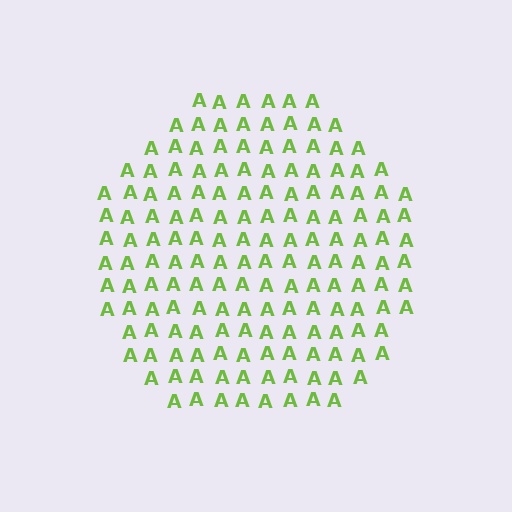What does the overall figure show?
The overall figure shows a circle.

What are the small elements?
The small elements are letter A's.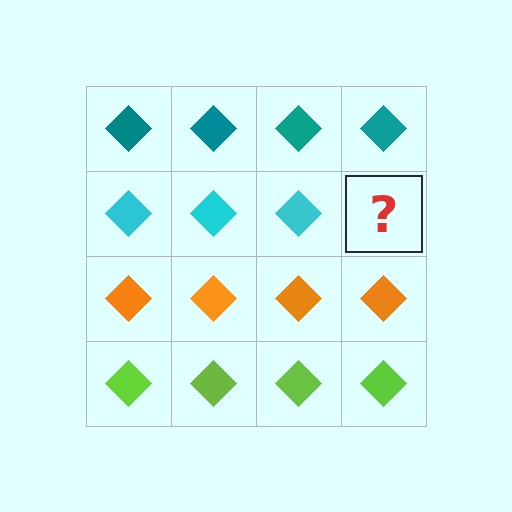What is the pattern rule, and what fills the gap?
The rule is that each row has a consistent color. The gap should be filled with a cyan diamond.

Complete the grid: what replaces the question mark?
The question mark should be replaced with a cyan diamond.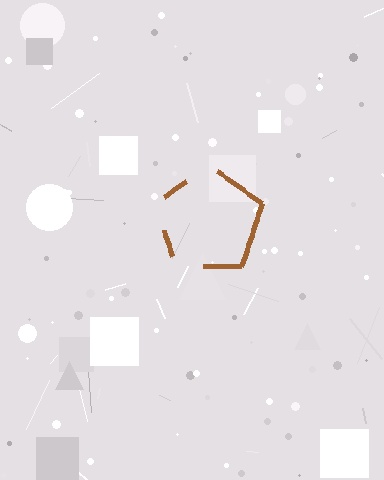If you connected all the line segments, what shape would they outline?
They would outline a pentagon.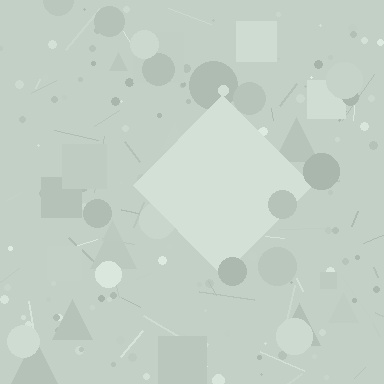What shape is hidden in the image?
A diamond is hidden in the image.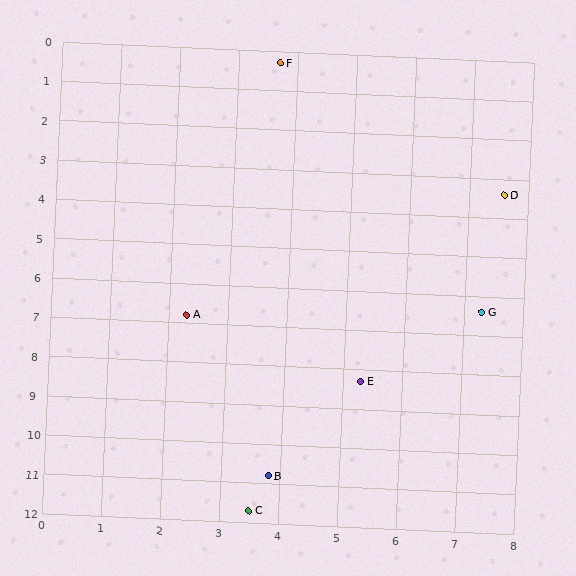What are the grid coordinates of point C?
Point C is at approximately (3.5, 11.7).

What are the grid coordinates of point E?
Point E is at approximately (5.3, 8.3).